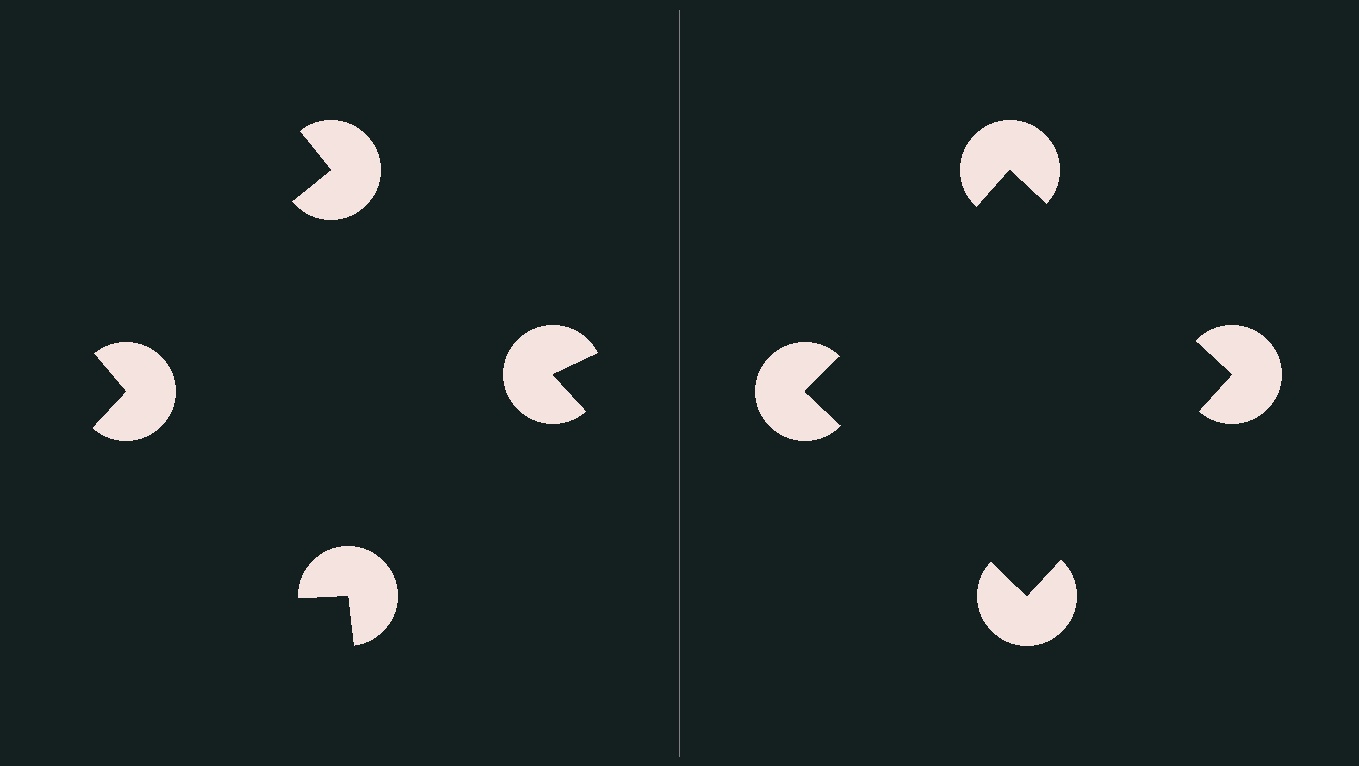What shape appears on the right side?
An illusory square.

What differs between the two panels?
The pac-man discs are positioned identically on both sides; only the wedge orientations differ. On the right they align to a square; on the left they are misaligned.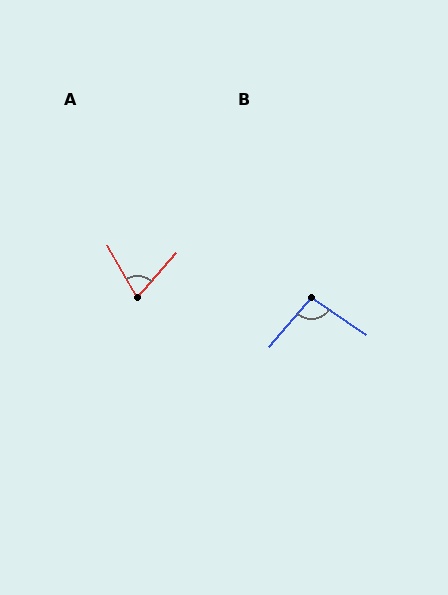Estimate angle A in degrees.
Approximately 71 degrees.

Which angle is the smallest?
A, at approximately 71 degrees.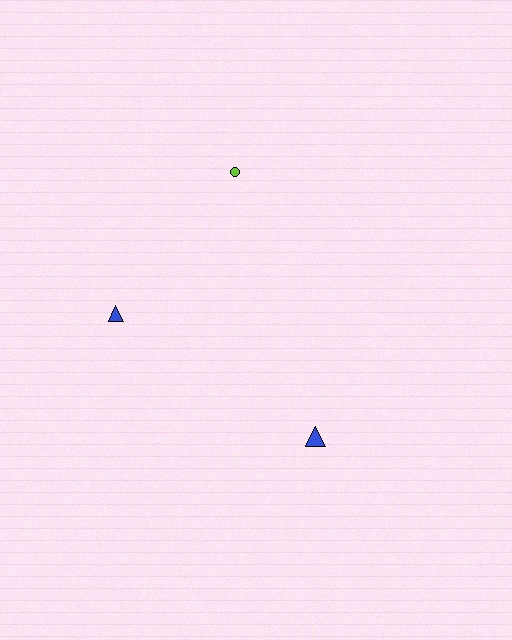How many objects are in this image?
There are 3 objects.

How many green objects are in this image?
There are no green objects.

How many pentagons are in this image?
There are no pentagons.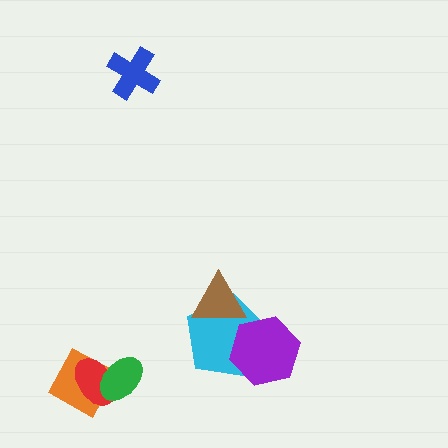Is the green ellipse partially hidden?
No, no other shape covers it.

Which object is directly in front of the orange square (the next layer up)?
The red ellipse is directly in front of the orange square.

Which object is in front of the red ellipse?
The green ellipse is in front of the red ellipse.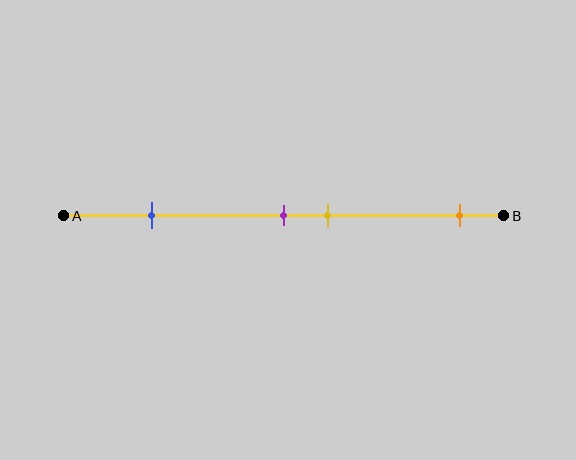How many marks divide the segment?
There are 4 marks dividing the segment.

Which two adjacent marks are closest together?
The purple and yellow marks are the closest adjacent pair.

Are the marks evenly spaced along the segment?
No, the marks are not evenly spaced.